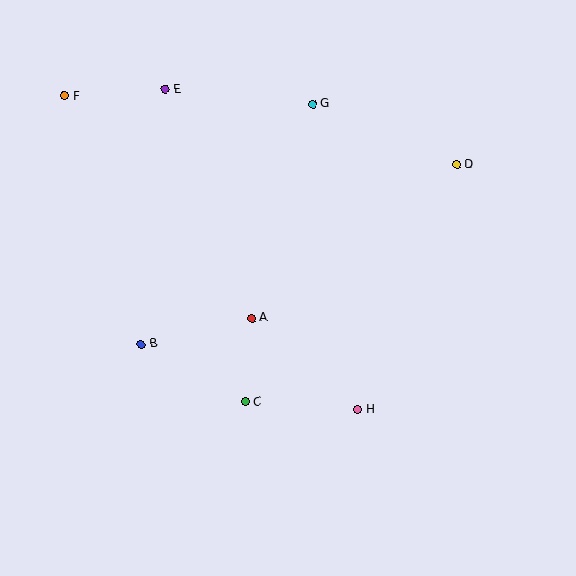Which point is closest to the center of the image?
Point A at (251, 318) is closest to the center.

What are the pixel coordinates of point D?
Point D is at (456, 165).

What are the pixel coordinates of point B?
Point B is at (141, 344).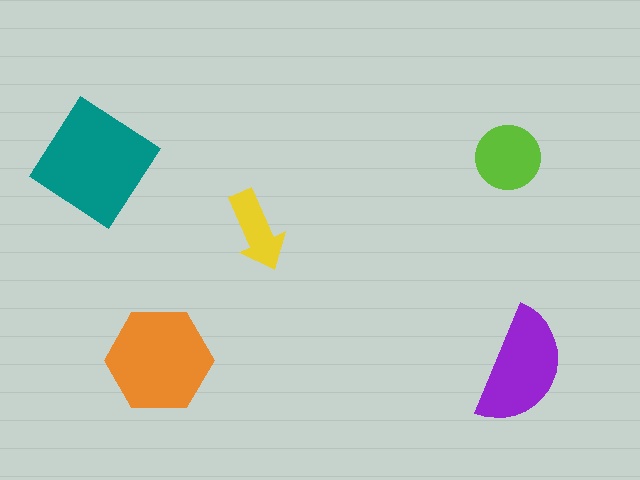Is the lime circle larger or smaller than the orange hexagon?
Smaller.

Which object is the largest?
The teal diamond.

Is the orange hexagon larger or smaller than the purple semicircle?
Larger.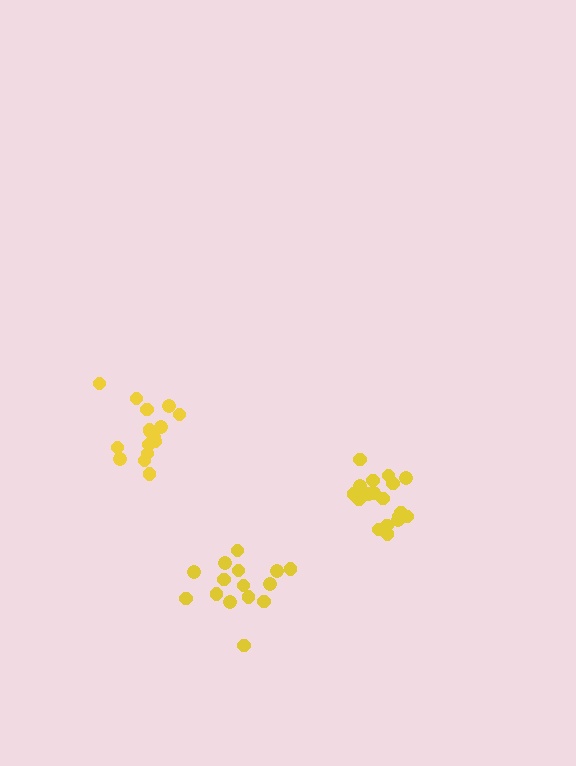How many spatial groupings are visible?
There are 3 spatial groupings.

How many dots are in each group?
Group 1: 19 dots, Group 2: 16 dots, Group 3: 15 dots (50 total).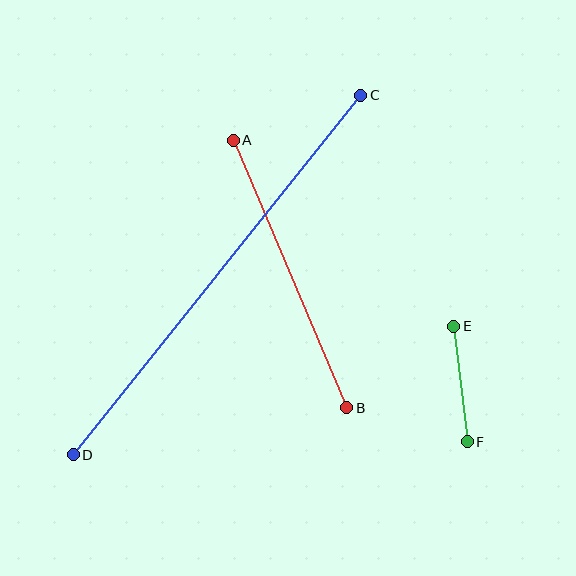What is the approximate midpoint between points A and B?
The midpoint is at approximately (290, 274) pixels.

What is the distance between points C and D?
The distance is approximately 460 pixels.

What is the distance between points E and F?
The distance is approximately 116 pixels.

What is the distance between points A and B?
The distance is approximately 291 pixels.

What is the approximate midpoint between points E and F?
The midpoint is at approximately (461, 384) pixels.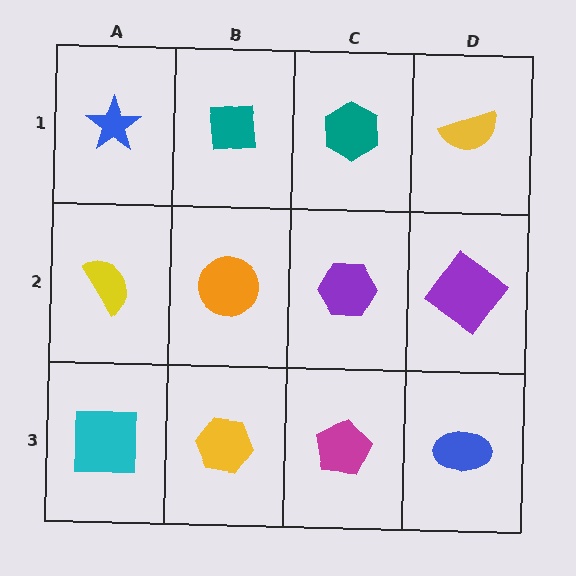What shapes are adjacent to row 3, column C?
A purple hexagon (row 2, column C), a yellow hexagon (row 3, column B), a blue ellipse (row 3, column D).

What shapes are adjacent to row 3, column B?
An orange circle (row 2, column B), a cyan square (row 3, column A), a magenta pentagon (row 3, column C).